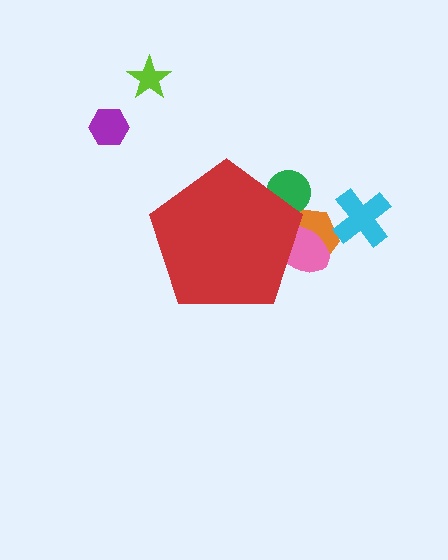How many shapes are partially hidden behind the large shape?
3 shapes are partially hidden.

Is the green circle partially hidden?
Yes, the green circle is partially hidden behind the red pentagon.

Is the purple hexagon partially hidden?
No, the purple hexagon is fully visible.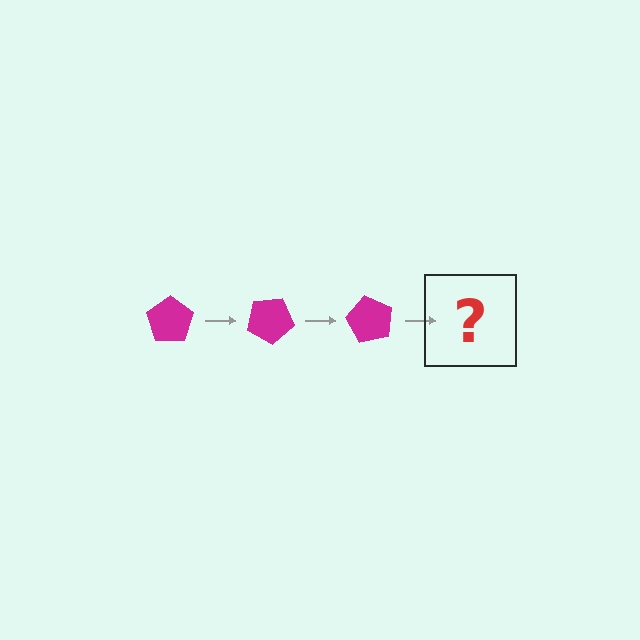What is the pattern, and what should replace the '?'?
The pattern is that the pentagon rotates 30 degrees each step. The '?' should be a magenta pentagon rotated 90 degrees.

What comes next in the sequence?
The next element should be a magenta pentagon rotated 90 degrees.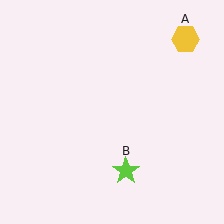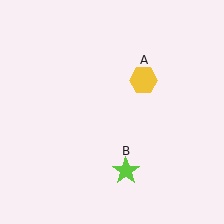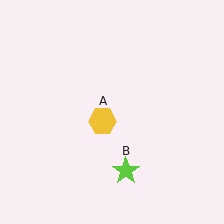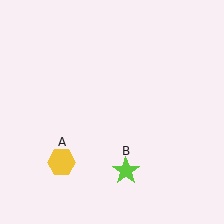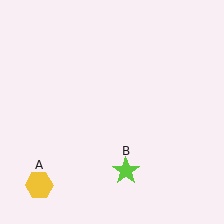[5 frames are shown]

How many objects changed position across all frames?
1 object changed position: yellow hexagon (object A).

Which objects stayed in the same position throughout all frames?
Lime star (object B) remained stationary.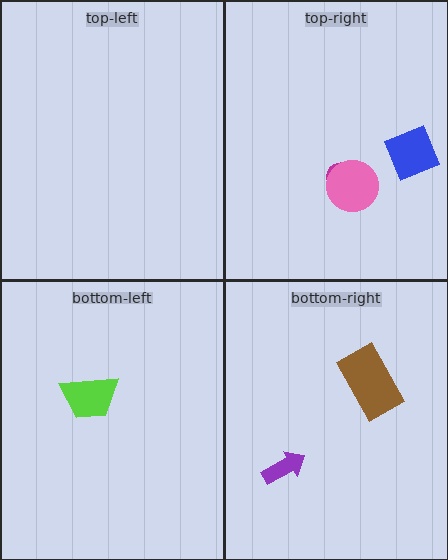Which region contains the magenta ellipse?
The top-right region.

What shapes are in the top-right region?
The blue diamond, the magenta ellipse, the pink circle.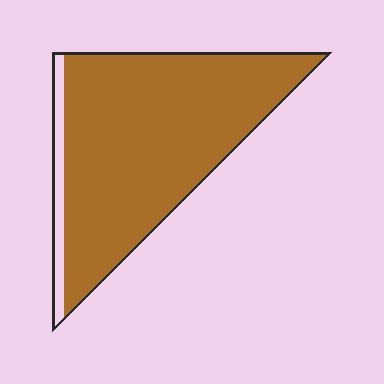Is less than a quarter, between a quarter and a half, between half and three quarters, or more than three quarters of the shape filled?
More than three quarters.